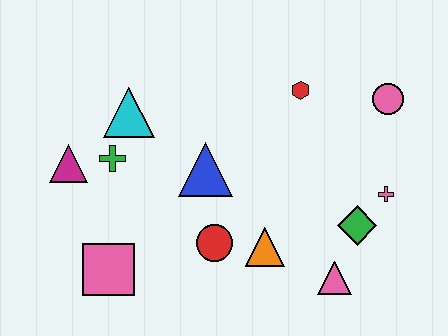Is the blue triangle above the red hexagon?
No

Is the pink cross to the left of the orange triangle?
No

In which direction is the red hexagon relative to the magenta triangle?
The red hexagon is to the right of the magenta triangle.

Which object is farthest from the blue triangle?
The pink circle is farthest from the blue triangle.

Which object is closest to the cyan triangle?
The green cross is closest to the cyan triangle.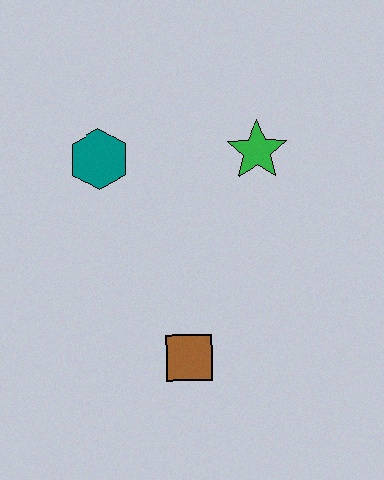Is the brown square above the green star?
No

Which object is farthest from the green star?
The brown square is farthest from the green star.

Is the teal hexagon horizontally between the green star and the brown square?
No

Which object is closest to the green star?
The teal hexagon is closest to the green star.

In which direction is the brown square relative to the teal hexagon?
The brown square is below the teal hexagon.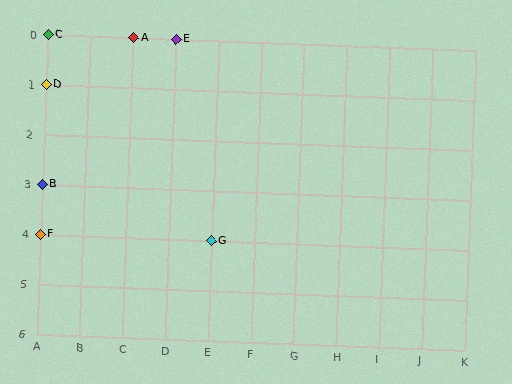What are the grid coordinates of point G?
Point G is at grid coordinates (E, 4).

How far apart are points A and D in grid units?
Points A and D are 2 columns and 1 row apart (about 2.2 grid units diagonally).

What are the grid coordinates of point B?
Point B is at grid coordinates (A, 3).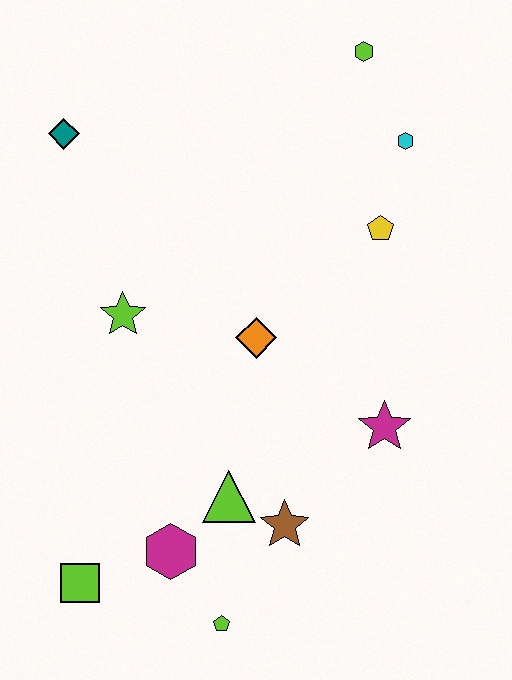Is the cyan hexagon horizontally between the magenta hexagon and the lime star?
No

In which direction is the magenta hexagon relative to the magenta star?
The magenta hexagon is to the left of the magenta star.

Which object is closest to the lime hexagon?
The cyan hexagon is closest to the lime hexagon.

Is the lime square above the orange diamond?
No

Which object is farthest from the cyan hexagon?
The lime square is farthest from the cyan hexagon.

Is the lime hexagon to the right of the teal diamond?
Yes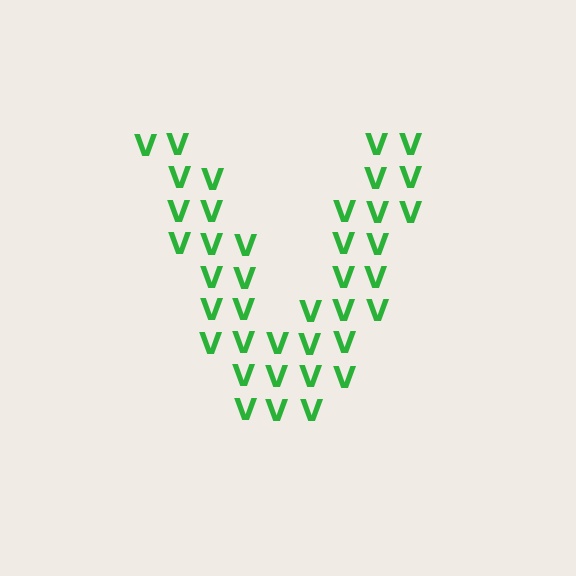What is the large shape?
The large shape is the letter V.